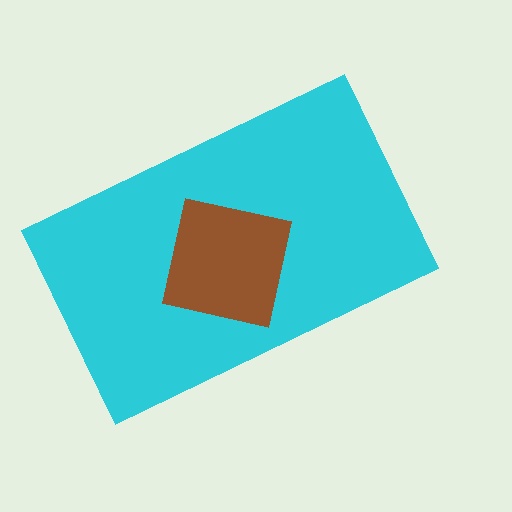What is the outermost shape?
The cyan rectangle.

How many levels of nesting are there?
2.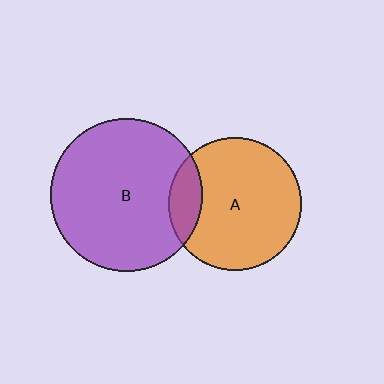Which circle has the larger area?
Circle B (purple).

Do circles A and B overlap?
Yes.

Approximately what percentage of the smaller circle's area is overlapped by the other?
Approximately 15%.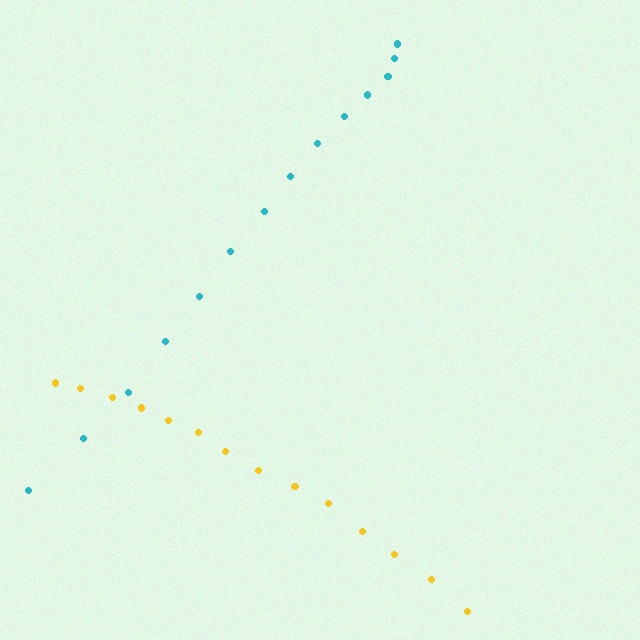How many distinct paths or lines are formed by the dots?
There are 2 distinct paths.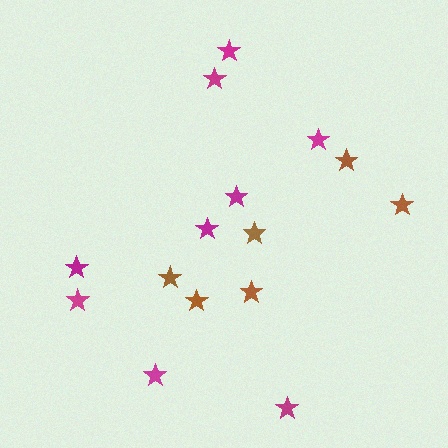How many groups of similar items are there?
There are 2 groups: one group of magenta stars (9) and one group of brown stars (6).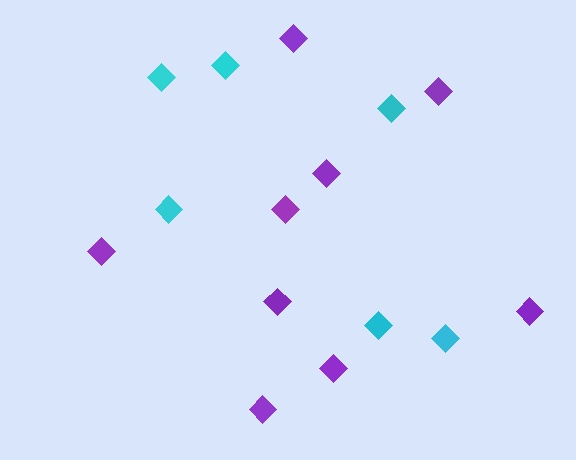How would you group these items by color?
There are 2 groups: one group of purple diamonds (9) and one group of cyan diamonds (6).